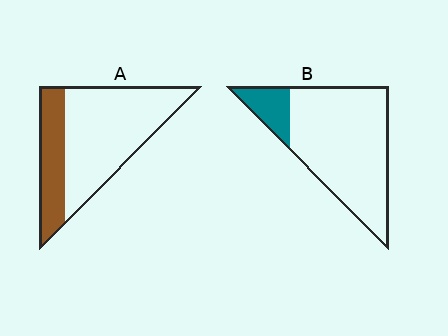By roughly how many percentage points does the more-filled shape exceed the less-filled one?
By roughly 15 percentage points (A over B).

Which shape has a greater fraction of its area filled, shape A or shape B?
Shape A.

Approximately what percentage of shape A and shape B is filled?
A is approximately 30% and B is approximately 15%.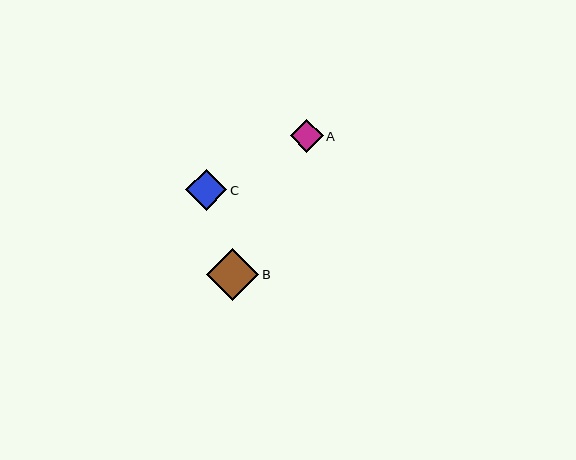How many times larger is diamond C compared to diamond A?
Diamond C is approximately 1.3 times the size of diamond A.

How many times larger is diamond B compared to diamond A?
Diamond B is approximately 1.6 times the size of diamond A.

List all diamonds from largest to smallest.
From largest to smallest: B, C, A.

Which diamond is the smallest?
Diamond A is the smallest with a size of approximately 33 pixels.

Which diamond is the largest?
Diamond B is the largest with a size of approximately 52 pixels.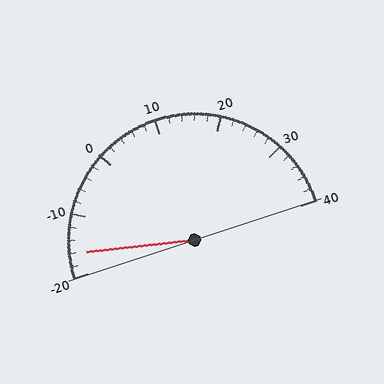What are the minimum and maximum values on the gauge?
The gauge ranges from -20 to 40.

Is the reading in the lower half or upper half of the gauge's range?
The reading is in the lower half of the range (-20 to 40).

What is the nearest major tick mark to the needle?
The nearest major tick mark is -20.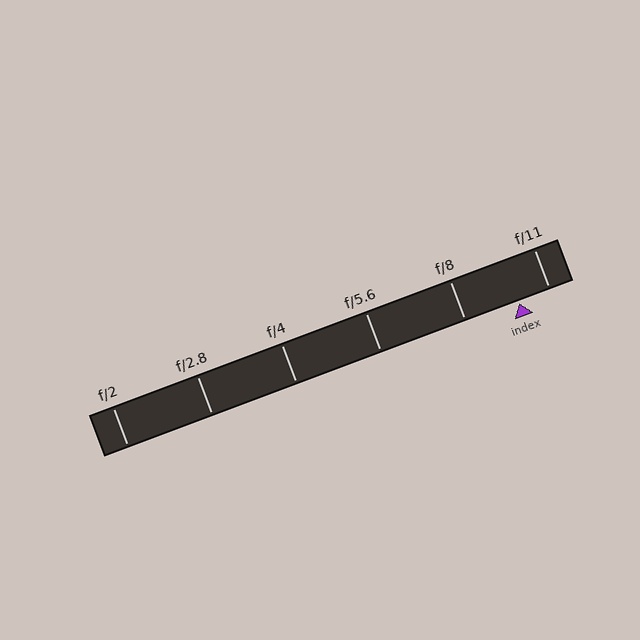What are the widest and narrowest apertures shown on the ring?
The widest aperture shown is f/2 and the narrowest is f/11.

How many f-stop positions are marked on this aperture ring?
There are 6 f-stop positions marked.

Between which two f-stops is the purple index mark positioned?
The index mark is between f/8 and f/11.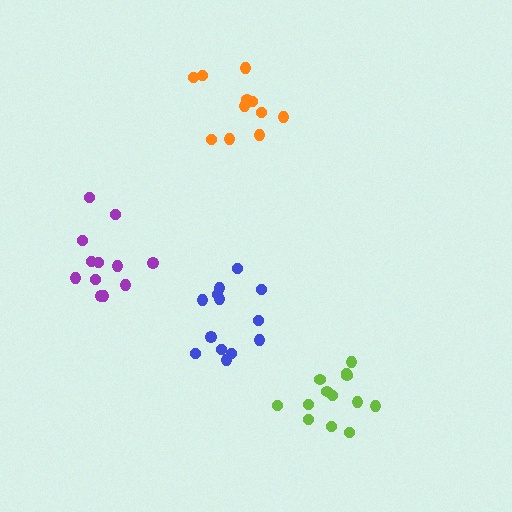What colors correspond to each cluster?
The clusters are colored: blue, lime, purple, orange.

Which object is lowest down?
The lime cluster is bottommost.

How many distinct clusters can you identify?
There are 4 distinct clusters.